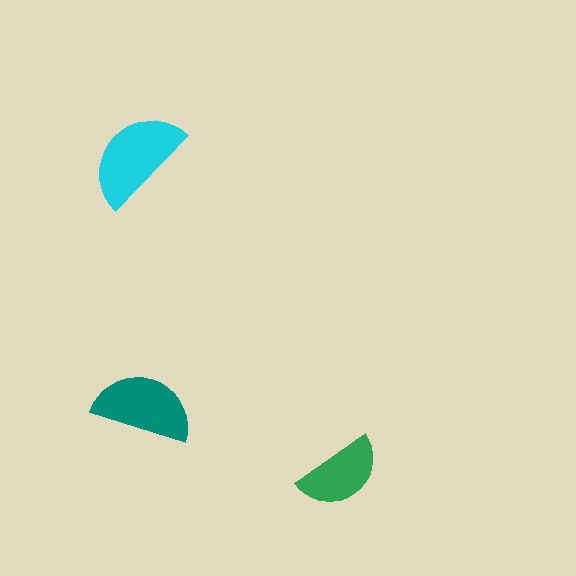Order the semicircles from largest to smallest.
the cyan one, the teal one, the green one.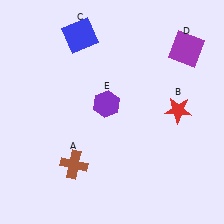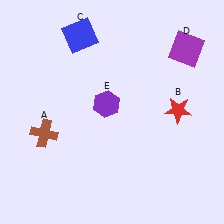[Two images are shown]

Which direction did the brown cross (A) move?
The brown cross (A) moved up.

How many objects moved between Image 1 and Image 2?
1 object moved between the two images.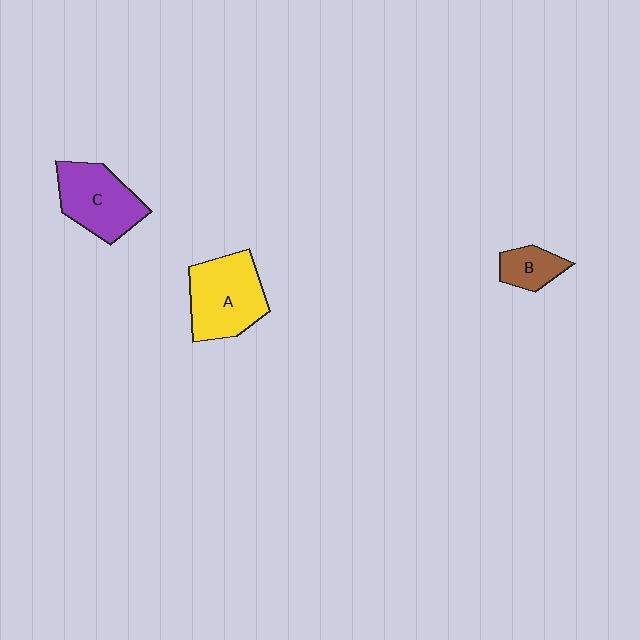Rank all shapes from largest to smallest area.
From largest to smallest: A (yellow), C (purple), B (brown).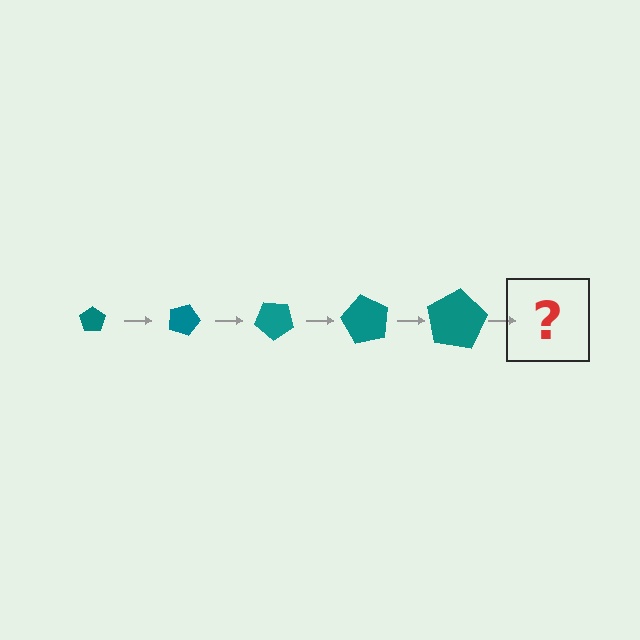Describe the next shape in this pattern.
It should be a pentagon, larger than the previous one and rotated 100 degrees from the start.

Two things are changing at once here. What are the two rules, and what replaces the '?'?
The two rules are that the pentagon grows larger each step and it rotates 20 degrees each step. The '?' should be a pentagon, larger than the previous one and rotated 100 degrees from the start.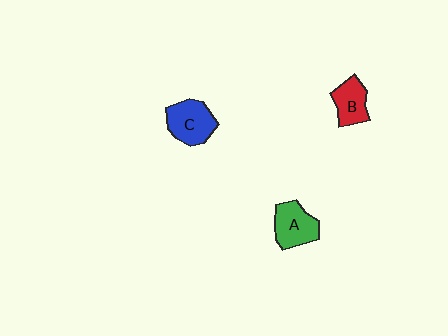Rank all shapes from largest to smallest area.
From largest to smallest: C (blue), A (green), B (red).